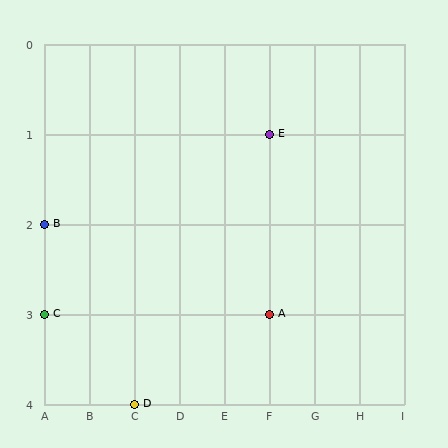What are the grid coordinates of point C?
Point C is at grid coordinates (A, 3).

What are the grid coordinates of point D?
Point D is at grid coordinates (C, 4).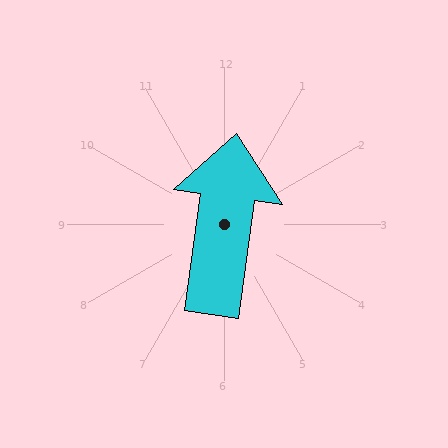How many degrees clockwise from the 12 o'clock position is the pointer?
Approximately 8 degrees.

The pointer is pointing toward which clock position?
Roughly 12 o'clock.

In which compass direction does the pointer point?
North.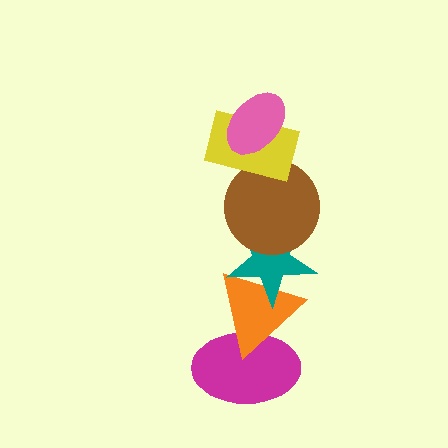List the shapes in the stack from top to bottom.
From top to bottom: the pink ellipse, the yellow rectangle, the brown circle, the teal star, the orange triangle, the magenta ellipse.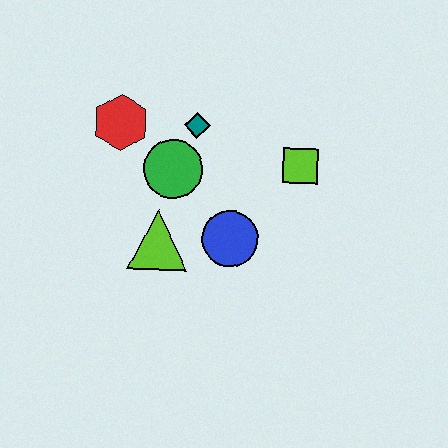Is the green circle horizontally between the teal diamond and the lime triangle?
Yes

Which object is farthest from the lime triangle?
The lime square is farthest from the lime triangle.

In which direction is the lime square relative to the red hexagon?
The lime square is to the right of the red hexagon.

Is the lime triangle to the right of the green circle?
No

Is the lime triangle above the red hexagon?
No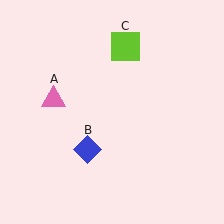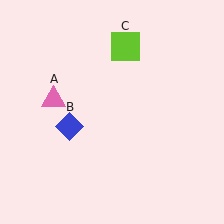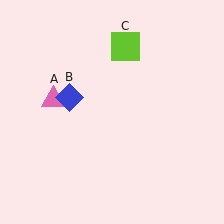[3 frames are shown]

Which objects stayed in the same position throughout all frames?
Pink triangle (object A) and lime square (object C) remained stationary.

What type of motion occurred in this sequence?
The blue diamond (object B) rotated clockwise around the center of the scene.